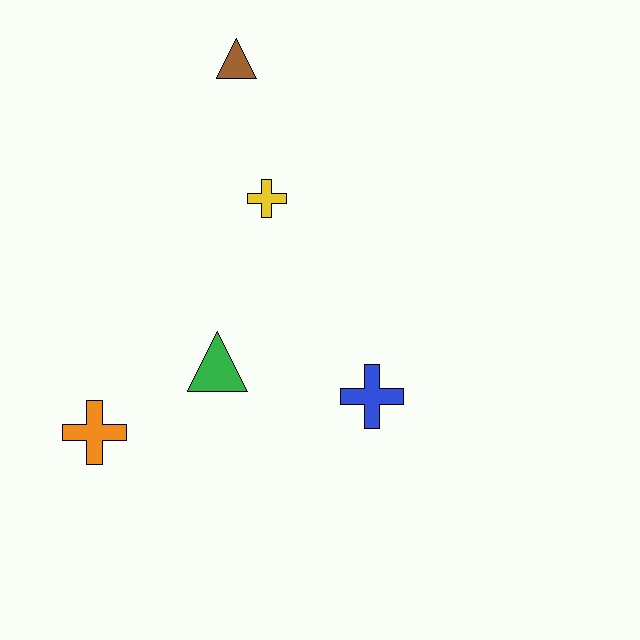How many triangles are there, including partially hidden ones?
There are 2 triangles.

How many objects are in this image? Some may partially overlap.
There are 5 objects.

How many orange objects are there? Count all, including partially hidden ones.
There is 1 orange object.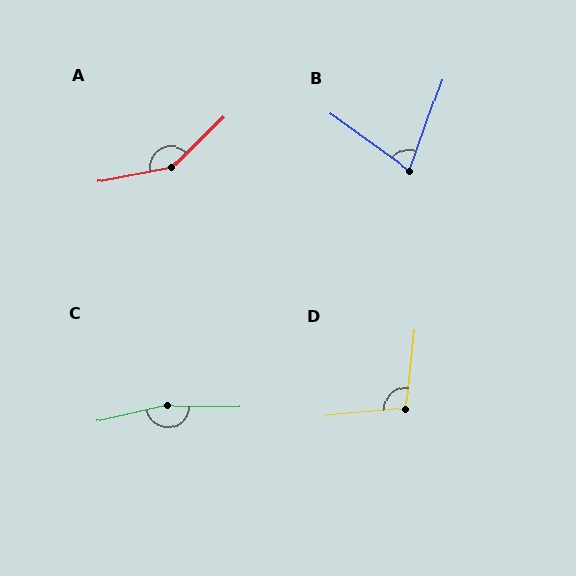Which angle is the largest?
C, at approximately 167 degrees.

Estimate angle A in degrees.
Approximately 147 degrees.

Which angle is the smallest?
B, at approximately 73 degrees.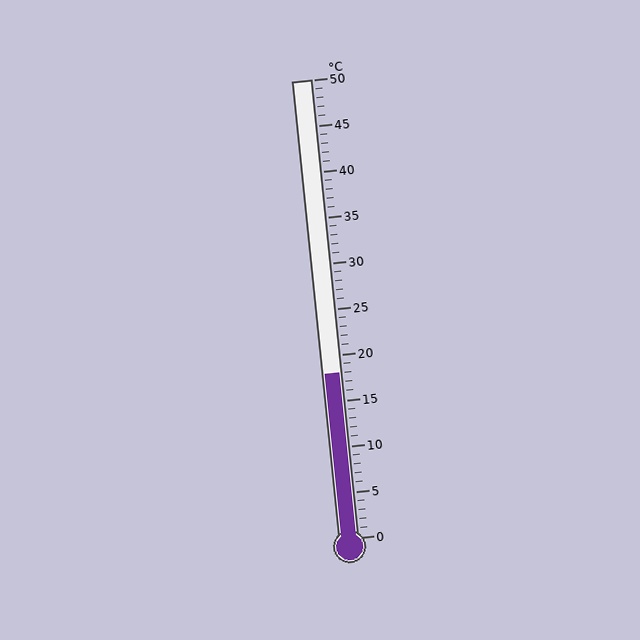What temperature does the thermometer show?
The thermometer shows approximately 18°C.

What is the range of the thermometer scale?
The thermometer scale ranges from 0°C to 50°C.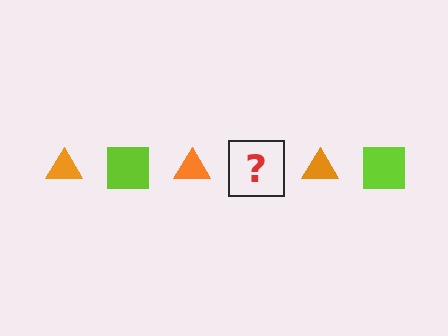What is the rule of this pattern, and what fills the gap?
The rule is that the pattern alternates between orange triangle and lime square. The gap should be filled with a lime square.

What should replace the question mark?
The question mark should be replaced with a lime square.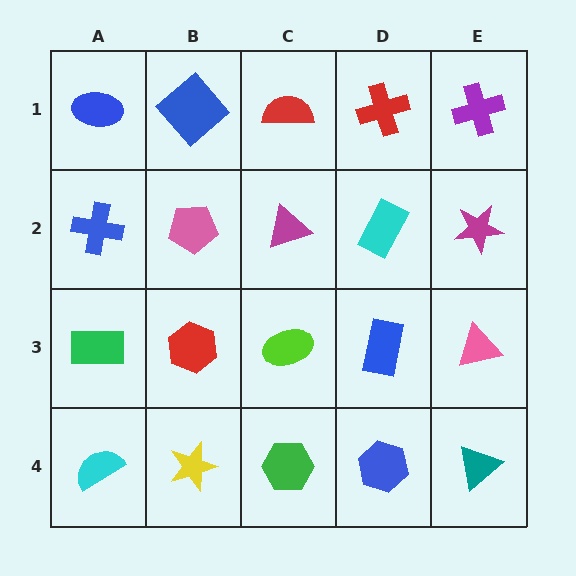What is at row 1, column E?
A purple cross.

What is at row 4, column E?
A teal triangle.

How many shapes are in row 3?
5 shapes.